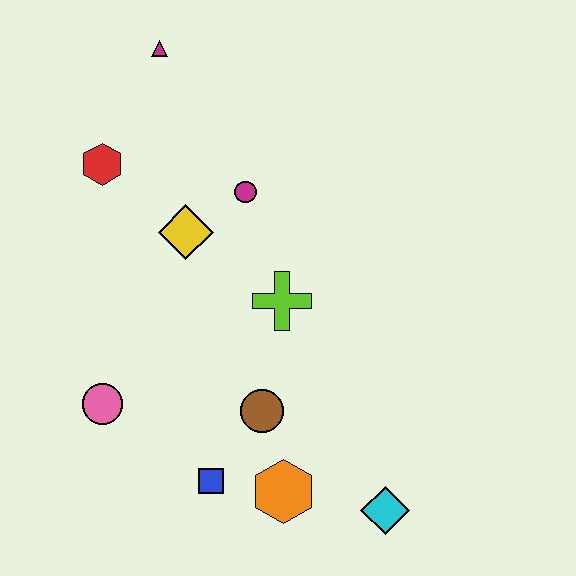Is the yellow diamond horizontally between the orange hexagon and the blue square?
No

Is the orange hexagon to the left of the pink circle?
No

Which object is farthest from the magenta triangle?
The cyan diamond is farthest from the magenta triangle.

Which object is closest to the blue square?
The orange hexagon is closest to the blue square.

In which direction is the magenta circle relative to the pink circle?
The magenta circle is above the pink circle.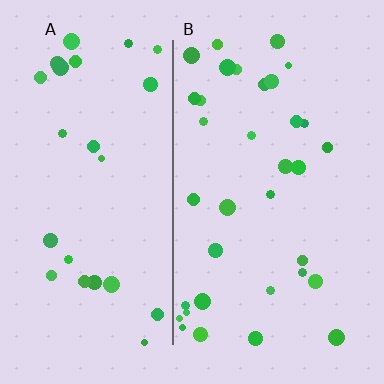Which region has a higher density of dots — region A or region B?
B (the right).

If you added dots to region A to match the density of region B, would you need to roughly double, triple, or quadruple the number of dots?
Approximately double.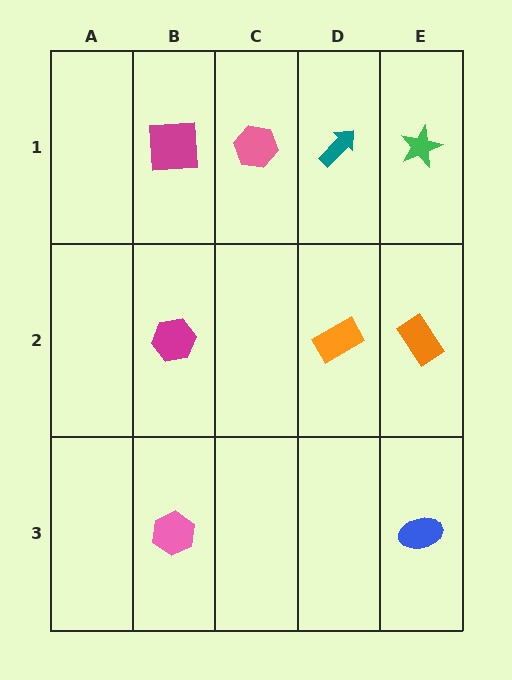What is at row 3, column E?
A blue ellipse.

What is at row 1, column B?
A magenta square.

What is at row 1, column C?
A pink hexagon.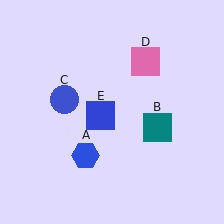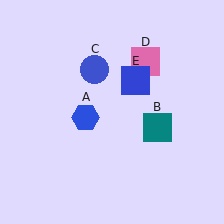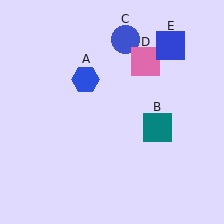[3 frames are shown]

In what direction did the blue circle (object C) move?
The blue circle (object C) moved up and to the right.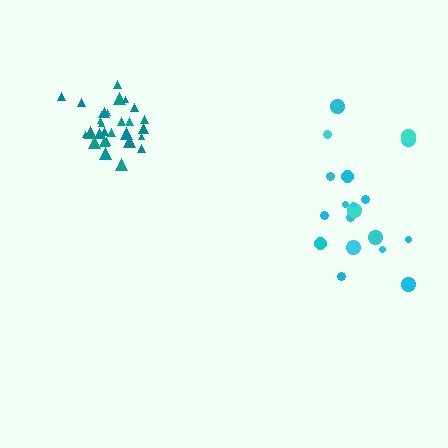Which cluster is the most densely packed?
Teal.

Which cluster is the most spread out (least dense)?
Cyan.